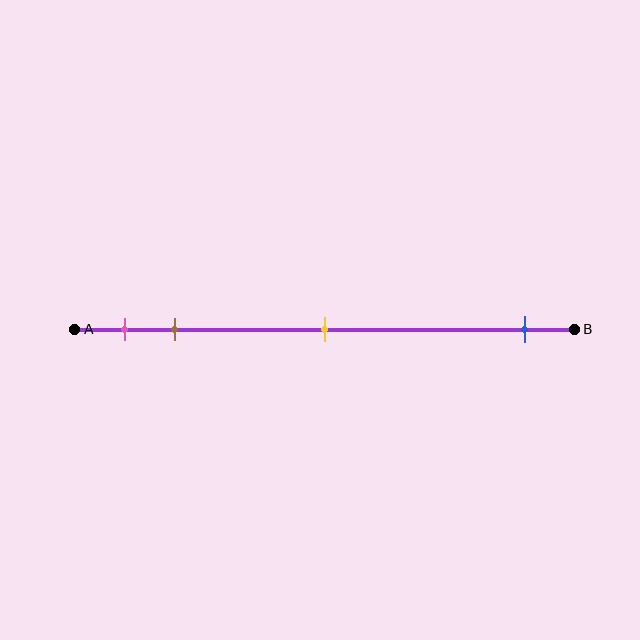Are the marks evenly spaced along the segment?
No, the marks are not evenly spaced.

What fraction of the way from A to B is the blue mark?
The blue mark is approximately 90% (0.9) of the way from A to B.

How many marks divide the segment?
There are 4 marks dividing the segment.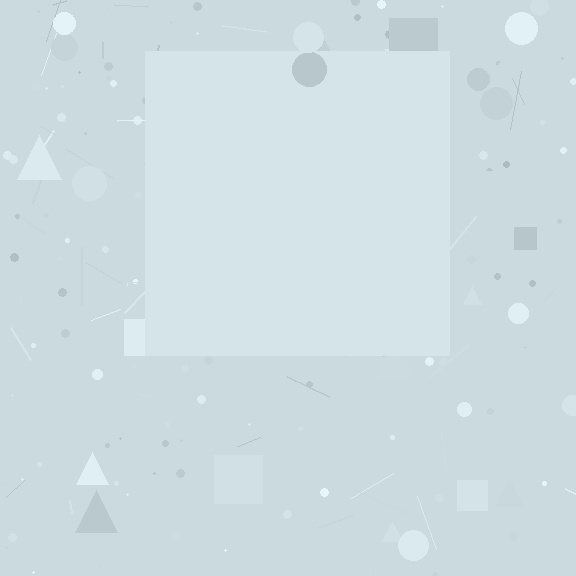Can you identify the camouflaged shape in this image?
The camouflaged shape is a square.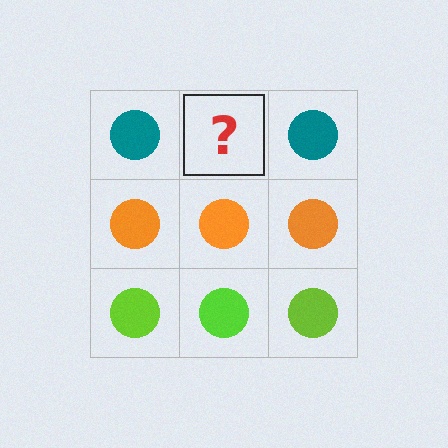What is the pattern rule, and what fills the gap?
The rule is that each row has a consistent color. The gap should be filled with a teal circle.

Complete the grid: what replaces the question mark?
The question mark should be replaced with a teal circle.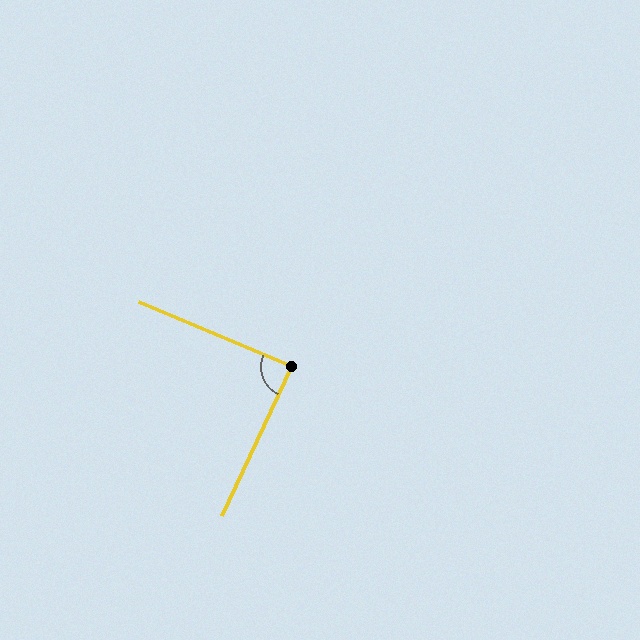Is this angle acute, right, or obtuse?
It is approximately a right angle.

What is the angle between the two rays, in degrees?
Approximately 88 degrees.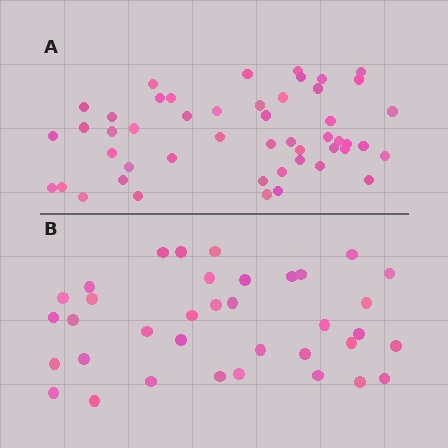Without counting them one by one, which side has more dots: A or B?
Region A (the top region) has more dots.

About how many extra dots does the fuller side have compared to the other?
Region A has approximately 15 more dots than region B.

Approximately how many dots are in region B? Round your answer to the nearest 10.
About 40 dots. (The exact count is 36, which rounds to 40.)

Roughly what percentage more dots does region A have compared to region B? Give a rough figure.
About 35% more.